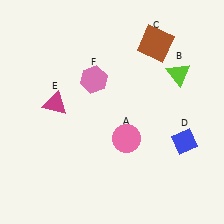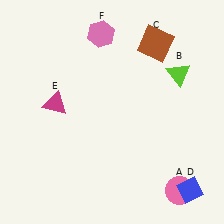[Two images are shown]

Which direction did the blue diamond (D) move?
The blue diamond (D) moved down.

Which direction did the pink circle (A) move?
The pink circle (A) moved right.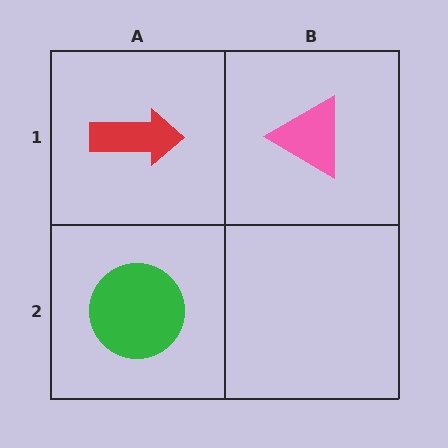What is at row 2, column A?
A green circle.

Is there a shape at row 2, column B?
No, that cell is empty.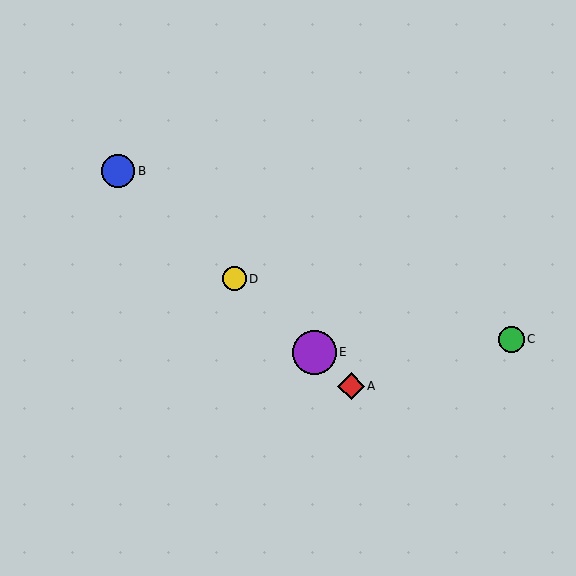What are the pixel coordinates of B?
Object B is at (118, 171).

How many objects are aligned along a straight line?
4 objects (A, B, D, E) are aligned along a straight line.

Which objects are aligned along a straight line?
Objects A, B, D, E are aligned along a straight line.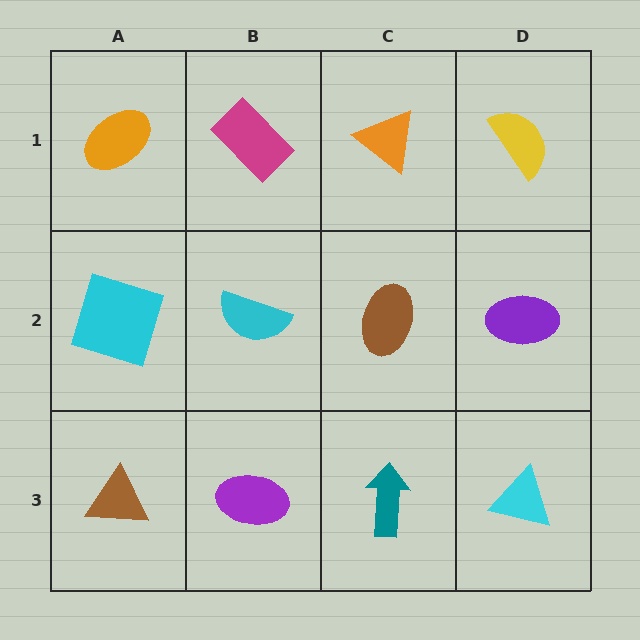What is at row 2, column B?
A cyan semicircle.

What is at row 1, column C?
An orange triangle.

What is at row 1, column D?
A yellow semicircle.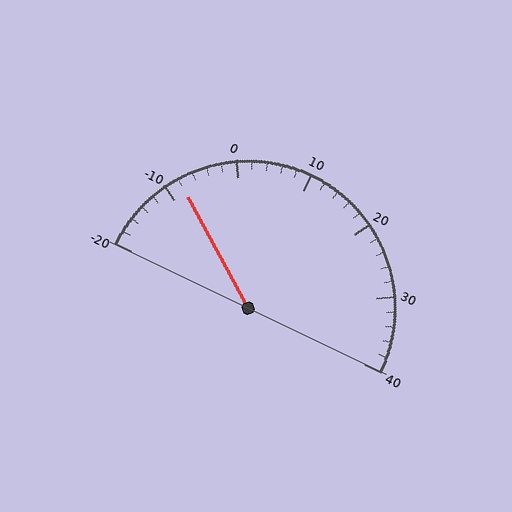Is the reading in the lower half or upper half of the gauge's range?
The reading is in the lower half of the range (-20 to 40).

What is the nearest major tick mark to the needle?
The nearest major tick mark is -10.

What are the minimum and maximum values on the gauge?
The gauge ranges from -20 to 40.